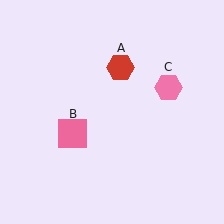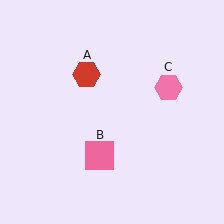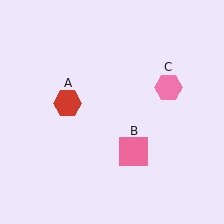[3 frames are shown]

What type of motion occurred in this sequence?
The red hexagon (object A), pink square (object B) rotated counterclockwise around the center of the scene.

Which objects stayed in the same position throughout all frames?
Pink hexagon (object C) remained stationary.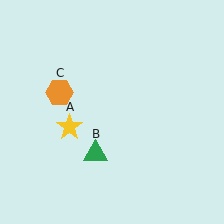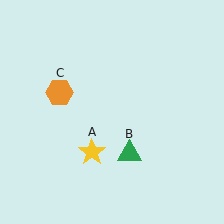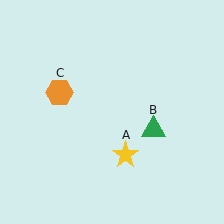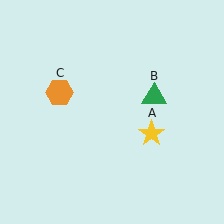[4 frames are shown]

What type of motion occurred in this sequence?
The yellow star (object A), green triangle (object B) rotated counterclockwise around the center of the scene.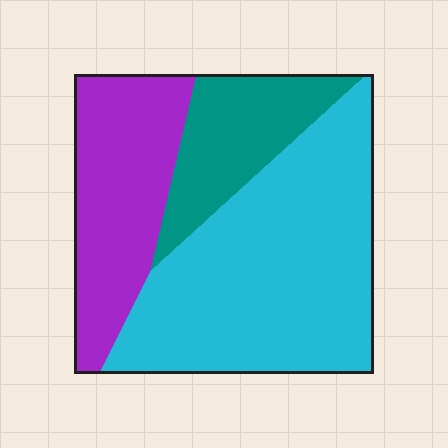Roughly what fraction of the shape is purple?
Purple covers roughly 30% of the shape.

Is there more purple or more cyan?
Cyan.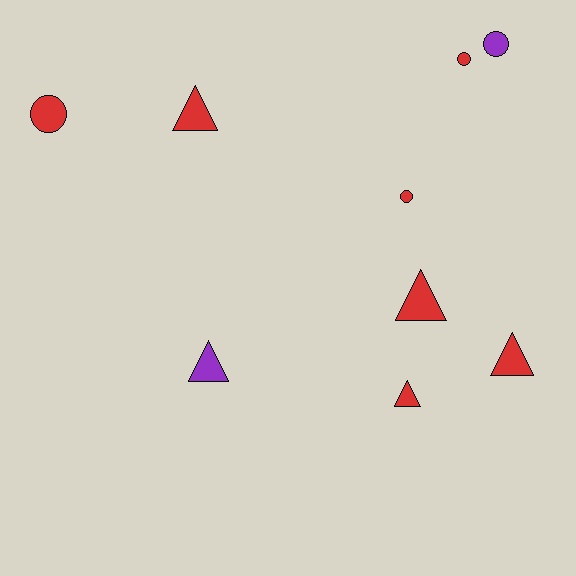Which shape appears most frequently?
Triangle, with 5 objects.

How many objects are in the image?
There are 9 objects.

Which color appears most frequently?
Red, with 7 objects.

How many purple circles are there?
There is 1 purple circle.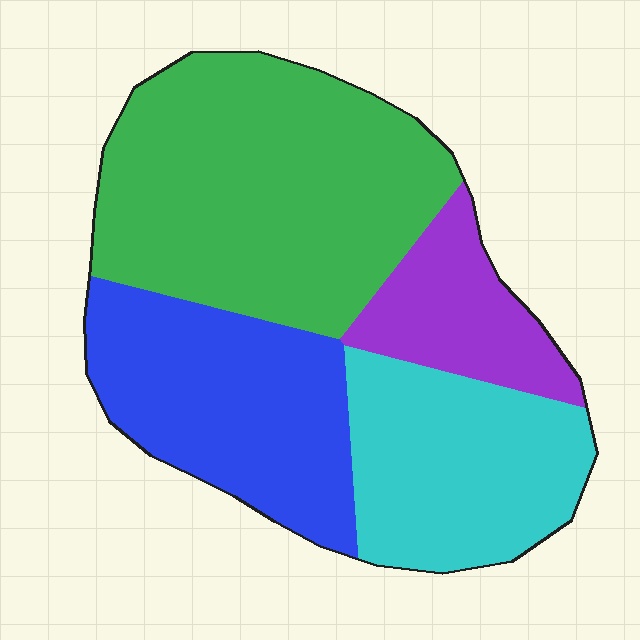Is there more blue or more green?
Green.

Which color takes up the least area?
Purple, at roughly 10%.